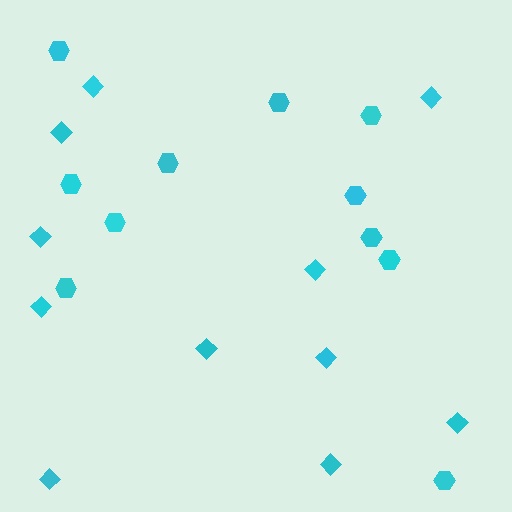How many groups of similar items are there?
There are 2 groups: one group of hexagons (11) and one group of diamonds (11).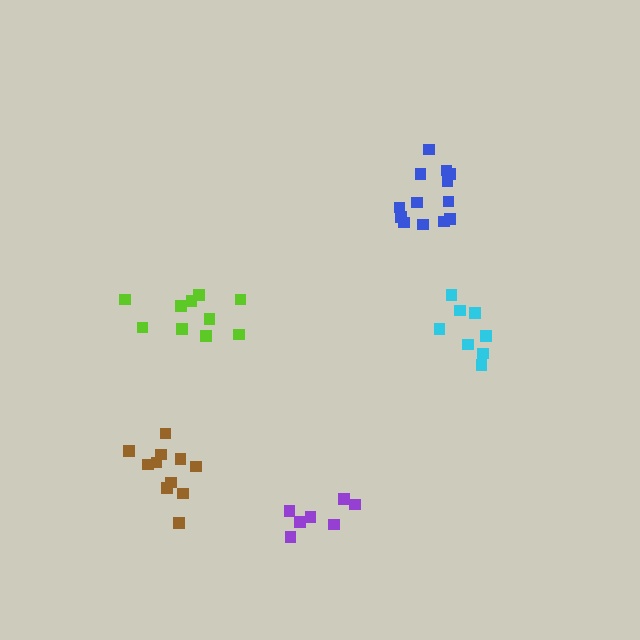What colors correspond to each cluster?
The clusters are colored: purple, brown, lime, blue, cyan.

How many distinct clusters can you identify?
There are 5 distinct clusters.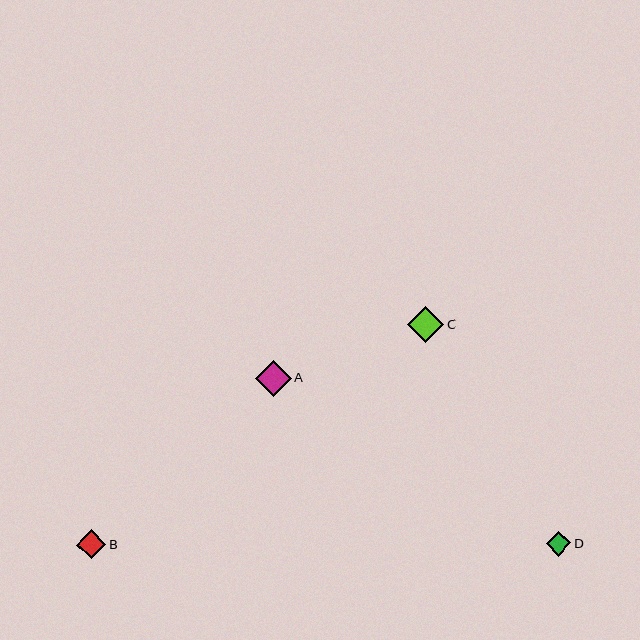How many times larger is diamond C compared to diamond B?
Diamond C is approximately 1.2 times the size of diamond B.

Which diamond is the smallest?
Diamond D is the smallest with a size of approximately 25 pixels.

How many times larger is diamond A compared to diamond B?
Diamond A is approximately 1.2 times the size of diamond B.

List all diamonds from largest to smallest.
From largest to smallest: C, A, B, D.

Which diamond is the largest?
Diamond C is the largest with a size of approximately 36 pixels.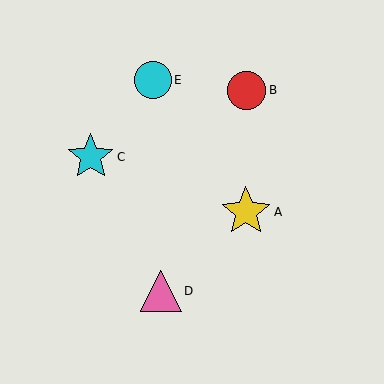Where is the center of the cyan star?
The center of the cyan star is at (91, 157).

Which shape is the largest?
The yellow star (labeled A) is the largest.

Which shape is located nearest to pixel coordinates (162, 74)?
The cyan circle (labeled E) at (153, 80) is nearest to that location.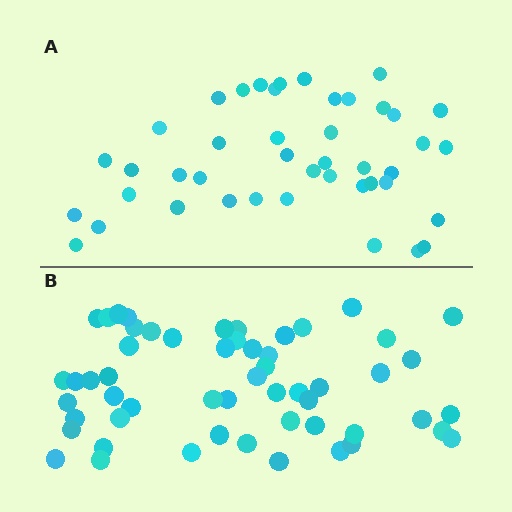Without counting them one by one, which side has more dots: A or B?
Region B (the bottom region) has more dots.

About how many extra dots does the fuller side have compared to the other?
Region B has roughly 12 or so more dots than region A.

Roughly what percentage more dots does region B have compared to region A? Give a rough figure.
About 30% more.